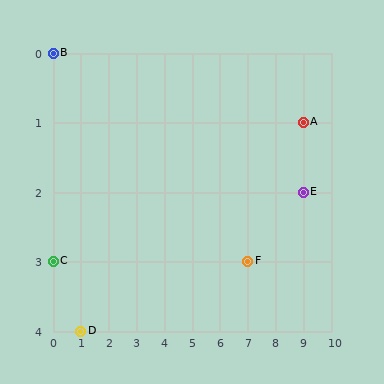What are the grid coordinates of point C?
Point C is at grid coordinates (0, 3).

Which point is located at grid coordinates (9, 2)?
Point E is at (9, 2).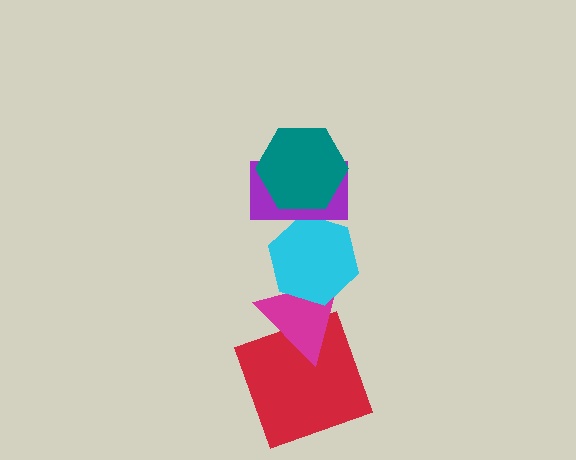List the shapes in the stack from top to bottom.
From top to bottom: the teal hexagon, the purple rectangle, the cyan hexagon, the magenta triangle, the red square.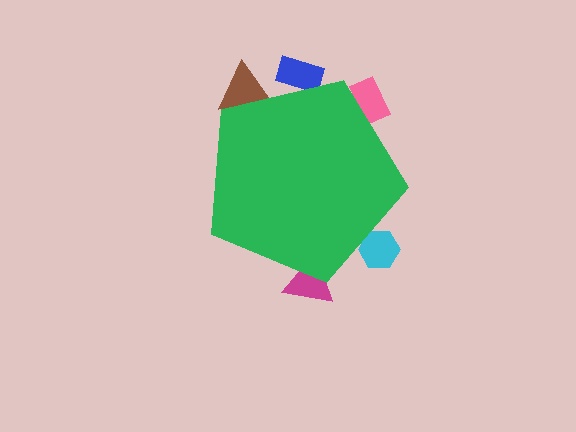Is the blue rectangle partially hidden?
Yes, the blue rectangle is partially hidden behind the green pentagon.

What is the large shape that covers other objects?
A green pentagon.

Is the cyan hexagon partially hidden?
Yes, the cyan hexagon is partially hidden behind the green pentagon.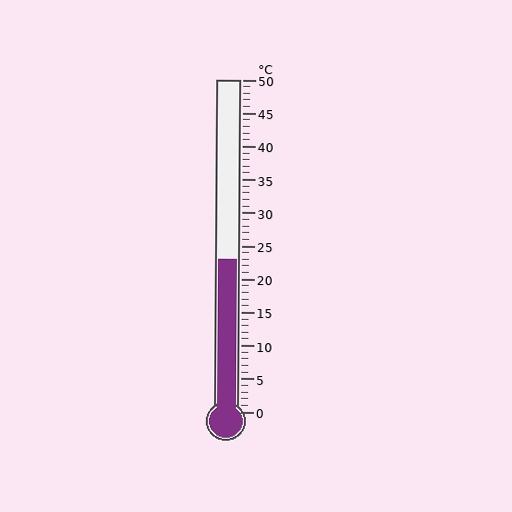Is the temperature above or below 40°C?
The temperature is below 40°C.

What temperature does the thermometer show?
The thermometer shows approximately 23°C.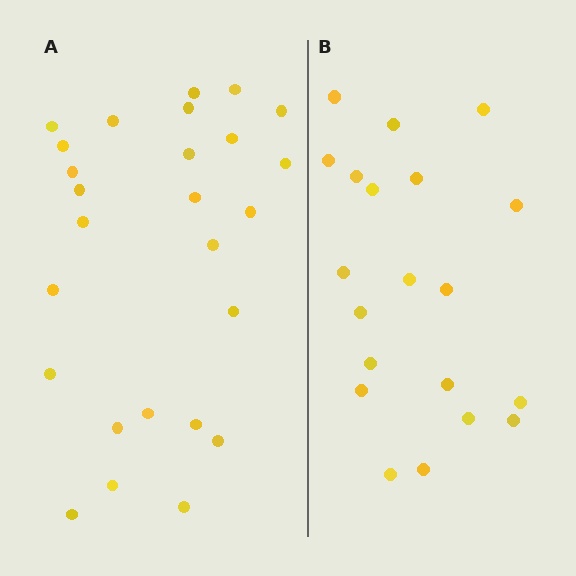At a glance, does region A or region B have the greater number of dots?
Region A (the left region) has more dots.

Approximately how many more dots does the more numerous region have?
Region A has about 6 more dots than region B.